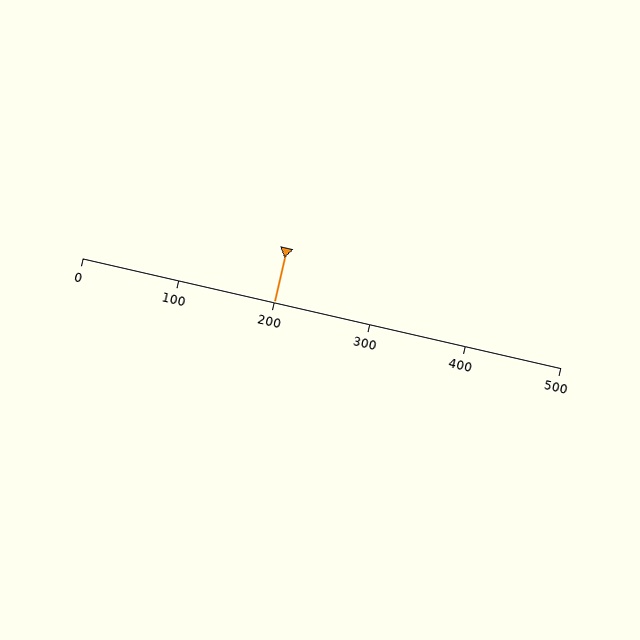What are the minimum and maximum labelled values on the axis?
The axis runs from 0 to 500.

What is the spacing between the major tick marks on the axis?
The major ticks are spaced 100 apart.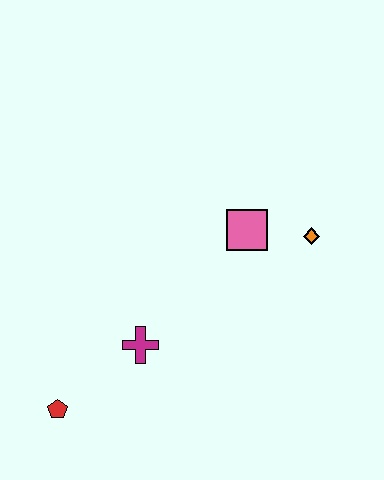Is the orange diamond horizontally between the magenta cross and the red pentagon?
No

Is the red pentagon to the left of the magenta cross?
Yes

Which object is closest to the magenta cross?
The red pentagon is closest to the magenta cross.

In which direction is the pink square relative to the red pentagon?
The pink square is to the right of the red pentagon.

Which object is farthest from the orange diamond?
The red pentagon is farthest from the orange diamond.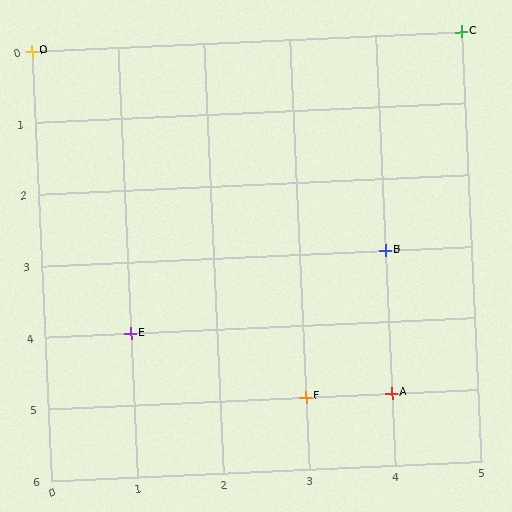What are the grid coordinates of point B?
Point B is at grid coordinates (4, 3).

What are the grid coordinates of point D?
Point D is at grid coordinates (0, 0).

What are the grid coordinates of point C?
Point C is at grid coordinates (5, 0).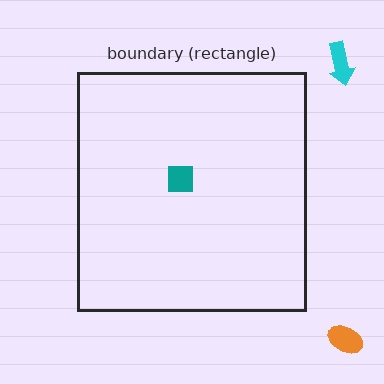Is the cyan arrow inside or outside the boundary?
Outside.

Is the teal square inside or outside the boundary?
Inside.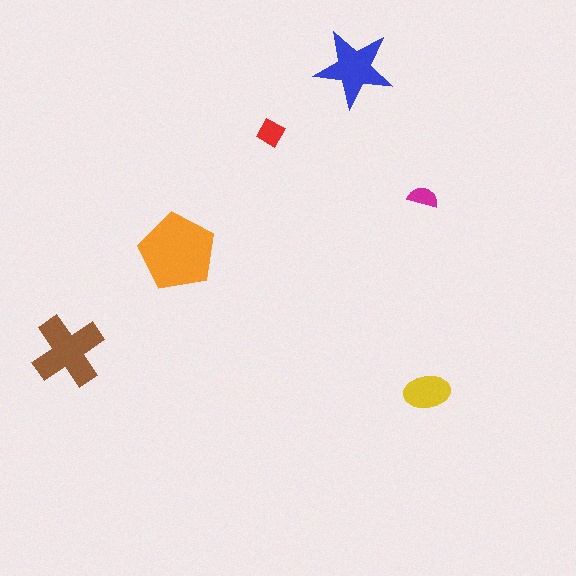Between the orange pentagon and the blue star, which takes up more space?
The orange pentagon.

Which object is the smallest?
The magenta semicircle.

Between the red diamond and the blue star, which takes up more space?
The blue star.